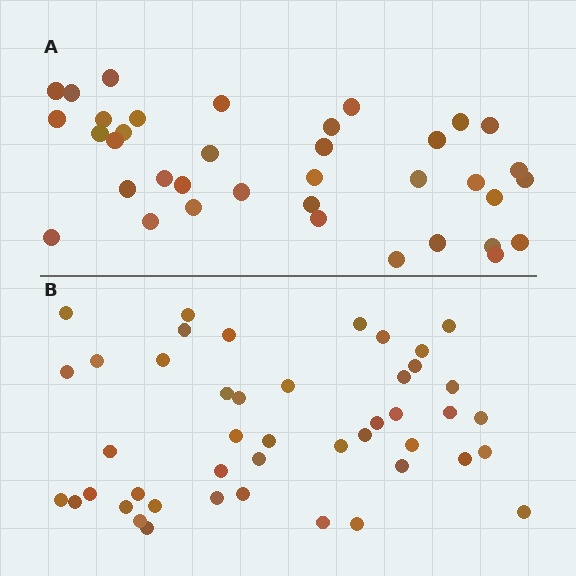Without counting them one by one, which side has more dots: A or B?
Region B (the bottom region) has more dots.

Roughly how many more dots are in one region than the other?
Region B has roughly 8 or so more dots than region A.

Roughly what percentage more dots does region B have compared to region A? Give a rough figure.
About 20% more.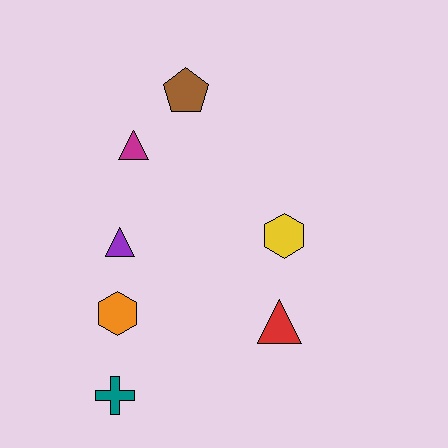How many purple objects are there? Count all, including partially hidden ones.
There is 1 purple object.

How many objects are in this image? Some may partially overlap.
There are 7 objects.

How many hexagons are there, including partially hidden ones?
There are 2 hexagons.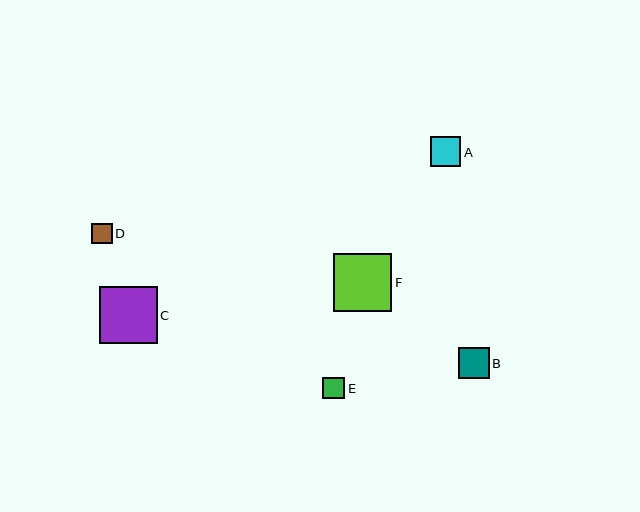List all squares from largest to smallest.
From largest to smallest: F, C, B, A, E, D.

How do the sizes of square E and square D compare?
Square E and square D are approximately the same size.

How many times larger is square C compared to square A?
Square C is approximately 1.9 times the size of square A.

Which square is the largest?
Square F is the largest with a size of approximately 58 pixels.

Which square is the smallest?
Square D is the smallest with a size of approximately 20 pixels.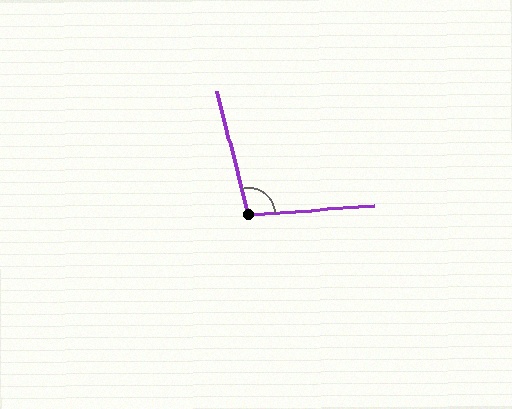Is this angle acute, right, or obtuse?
It is obtuse.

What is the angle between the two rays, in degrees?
Approximately 100 degrees.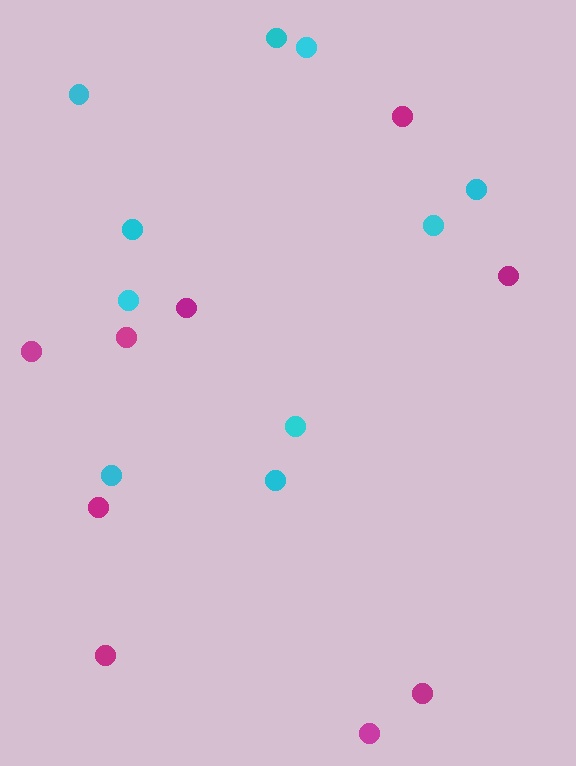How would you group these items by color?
There are 2 groups: one group of cyan circles (10) and one group of magenta circles (9).